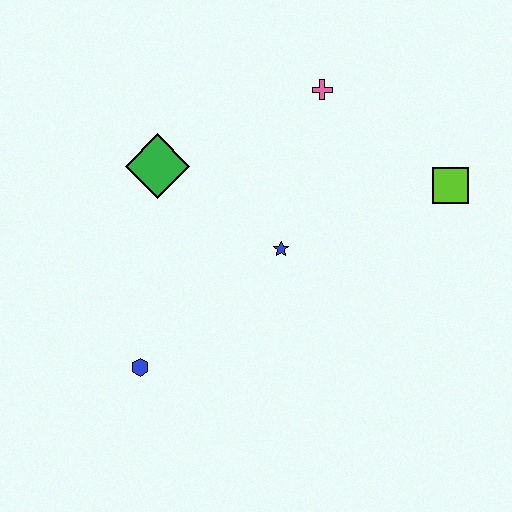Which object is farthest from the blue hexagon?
The lime square is farthest from the blue hexagon.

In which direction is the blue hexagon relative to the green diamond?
The blue hexagon is below the green diamond.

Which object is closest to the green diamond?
The blue star is closest to the green diamond.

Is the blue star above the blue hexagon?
Yes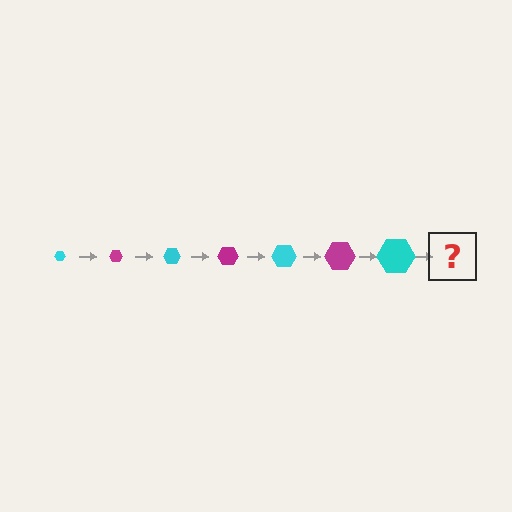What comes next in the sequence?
The next element should be a magenta hexagon, larger than the previous one.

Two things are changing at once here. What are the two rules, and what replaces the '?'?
The two rules are that the hexagon grows larger each step and the color cycles through cyan and magenta. The '?' should be a magenta hexagon, larger than the previous one.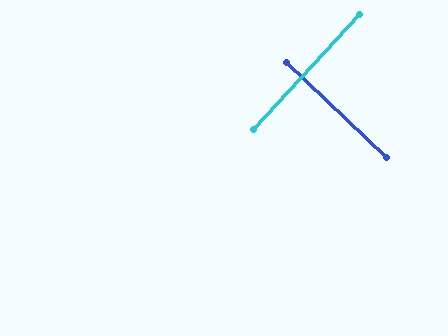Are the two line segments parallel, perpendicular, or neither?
Perpendicular — they meet at approximately 89°.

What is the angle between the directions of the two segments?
Approximately 89 degrees.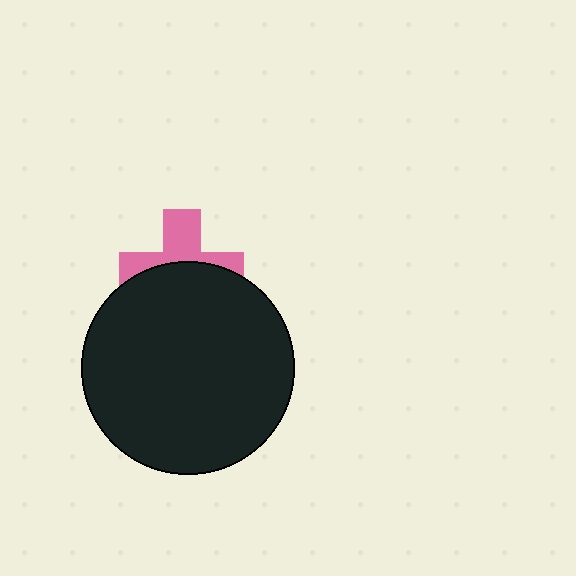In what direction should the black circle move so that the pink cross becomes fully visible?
The black circle should move down. That is the shortest direction to clear the overlap and leave the pink cross fully visible.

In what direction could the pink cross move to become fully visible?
The pink cross could move up. That would shift it out from behind the black circle entirely.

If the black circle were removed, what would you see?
You would see the complete pink cross.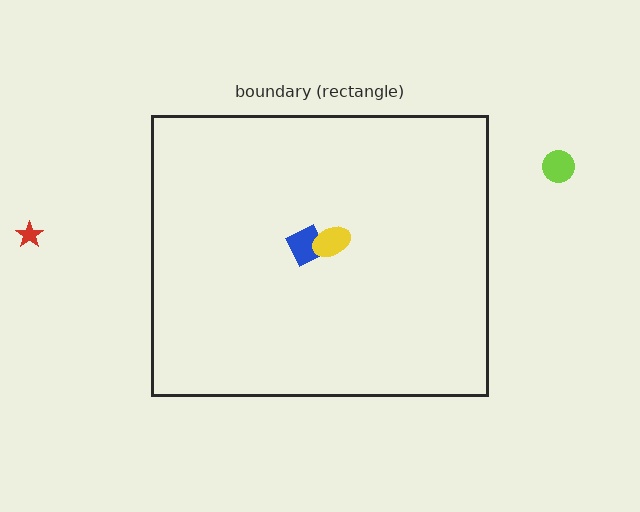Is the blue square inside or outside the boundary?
Inside.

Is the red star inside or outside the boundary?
Outside.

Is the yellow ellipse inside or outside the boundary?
Inside.